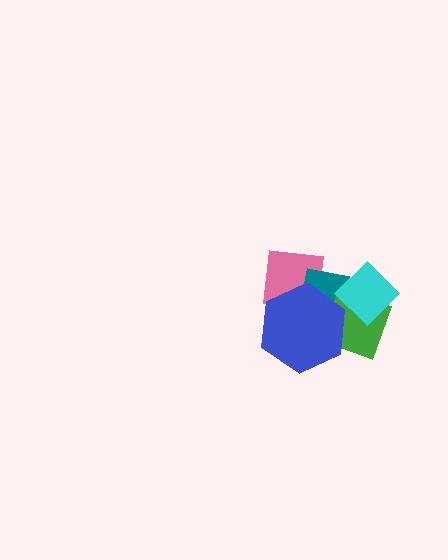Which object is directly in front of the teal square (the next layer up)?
The green diamond is directly in front of the teal square.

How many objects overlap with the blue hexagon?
3 objects overlap with the blue hexagon.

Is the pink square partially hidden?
Yes, it is partially covered by another shape.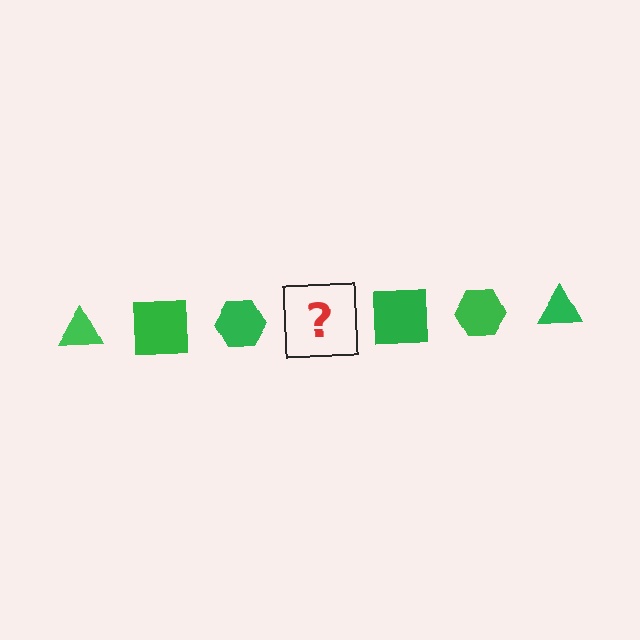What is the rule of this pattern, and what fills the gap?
The rule is that the pattern cycles through triangle, square, hexagon shapes in green. The gap should be filled with a green triangle.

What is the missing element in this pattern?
The missing element is a green triangle.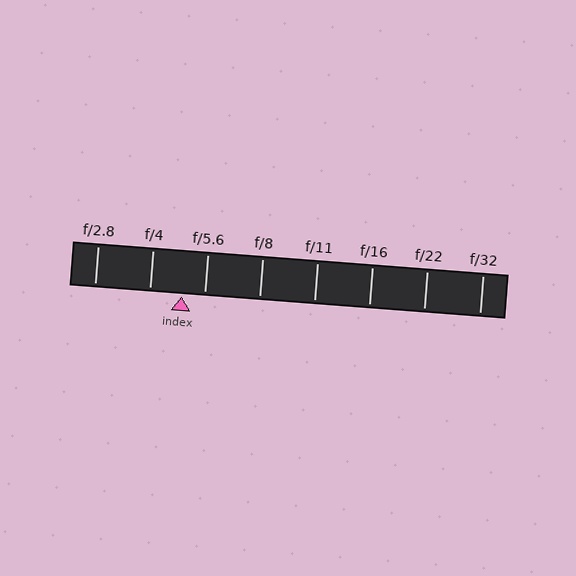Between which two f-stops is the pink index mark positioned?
The index mark is between f/4 and f/5.6.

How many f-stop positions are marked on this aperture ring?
There are 8 f-stop positions marked.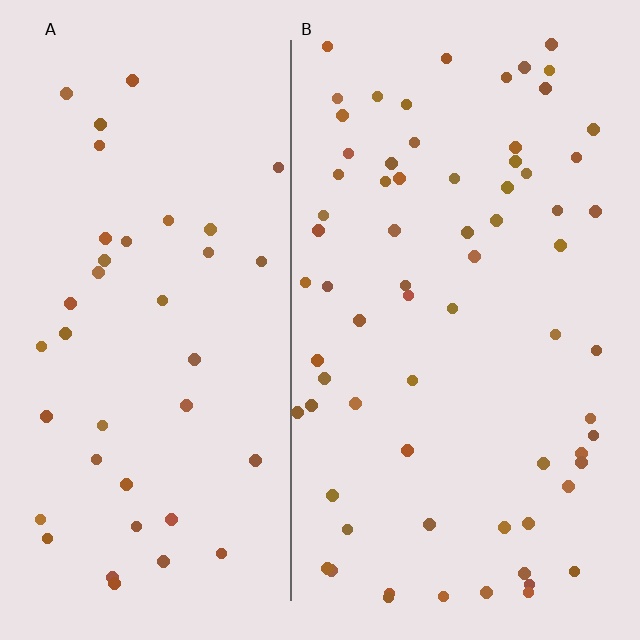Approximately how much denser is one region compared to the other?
Approximately 1.7× — region B over region A.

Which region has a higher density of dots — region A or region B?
B (the right).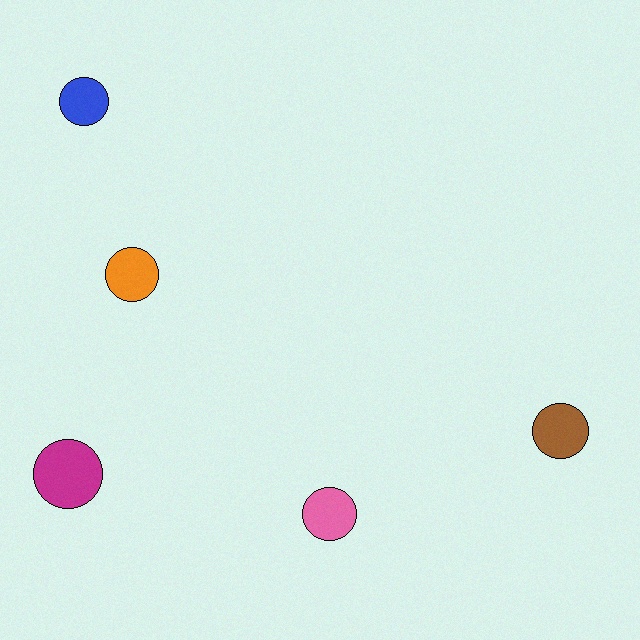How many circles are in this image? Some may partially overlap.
There are 5 circles.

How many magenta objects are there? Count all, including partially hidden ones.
There is 1 magenta object.